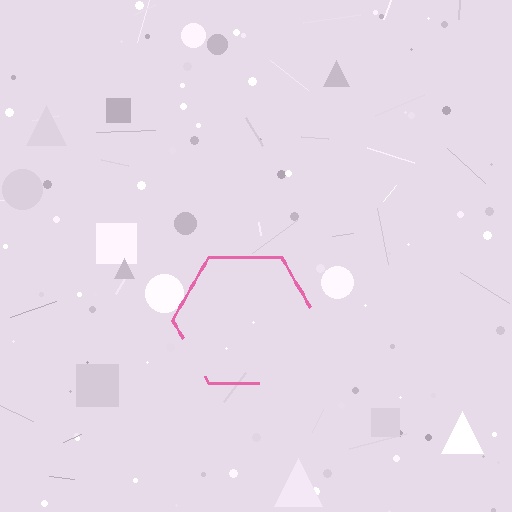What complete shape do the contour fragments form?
The contour fragments form a hexagon.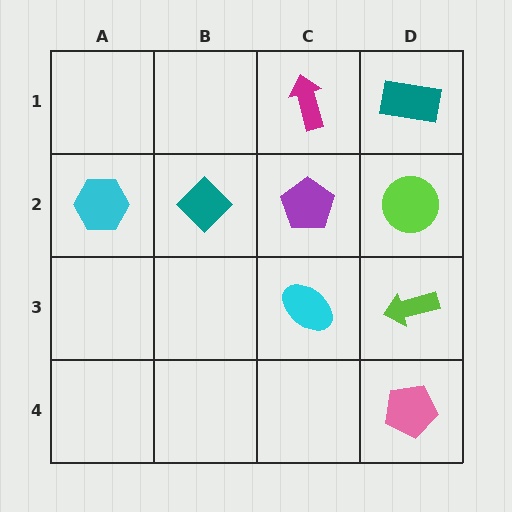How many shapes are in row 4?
1 shape.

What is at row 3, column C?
A cyan ellipse.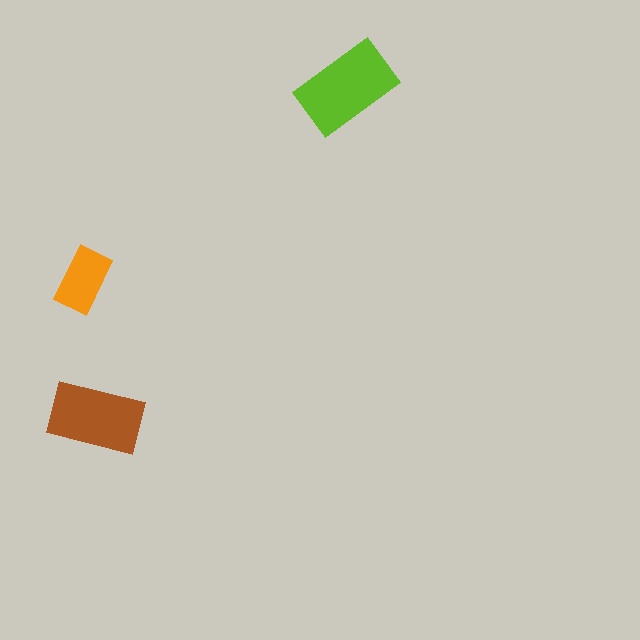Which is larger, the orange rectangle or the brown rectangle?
The brown one.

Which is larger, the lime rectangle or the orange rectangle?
The lime one.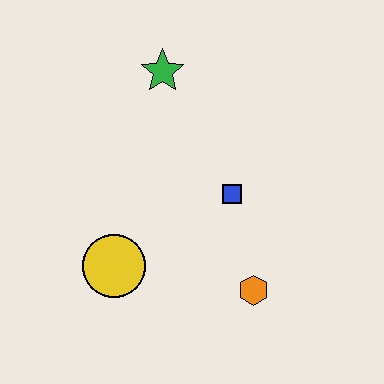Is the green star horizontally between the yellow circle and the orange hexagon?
Yes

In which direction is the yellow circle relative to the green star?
The yellow circle is below the green star.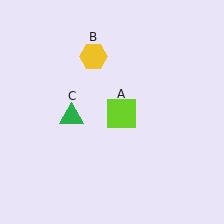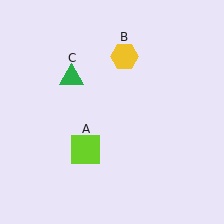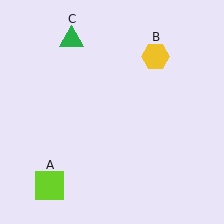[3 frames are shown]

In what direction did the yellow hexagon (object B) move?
The yellow hexagon (object B) moved right.